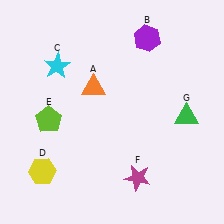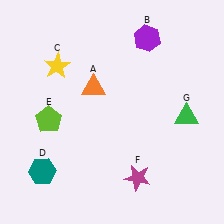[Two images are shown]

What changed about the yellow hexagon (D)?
In Image 1, D is yellow. In Image 2, it changed to teal.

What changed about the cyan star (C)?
In Image 1, C is cyan. In Image 2, it changed to yellow.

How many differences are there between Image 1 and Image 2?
There are 2 differences between the two images.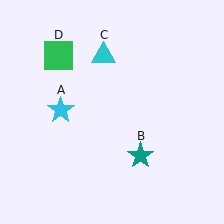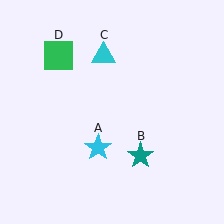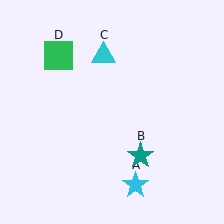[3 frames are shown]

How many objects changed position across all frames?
1 object changed position: cyan star (object A).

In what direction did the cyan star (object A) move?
The cyan star (object A) moved down and to the right.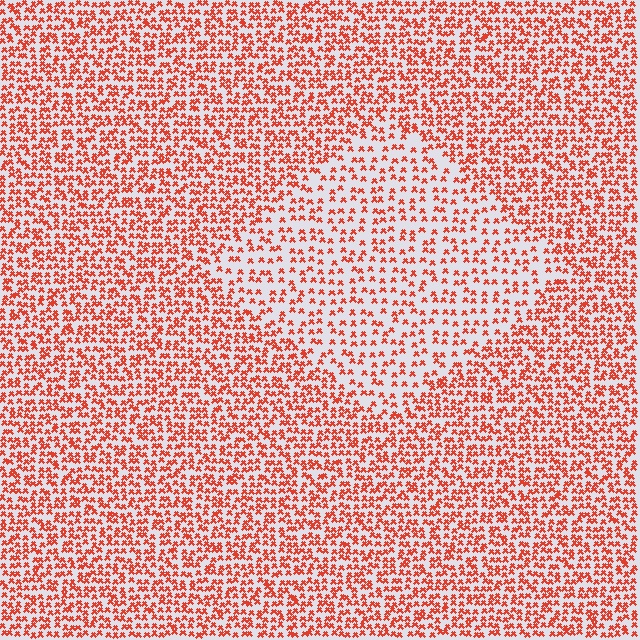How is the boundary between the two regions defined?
The boundary is defined by a change in element density (approximately 1.9x ratio). All elements are the same color, size, and shape.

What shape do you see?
I see a diamond.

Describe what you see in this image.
The image contains small red elements arranged at two different densities. A diamond-shaped region is visible where the elements are less densely packed than the surrounding area.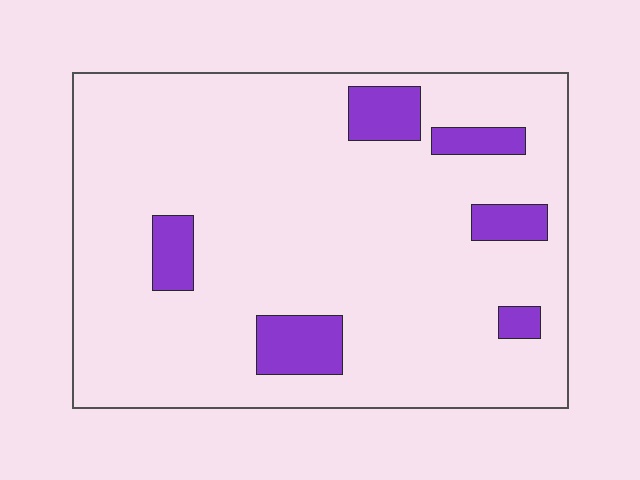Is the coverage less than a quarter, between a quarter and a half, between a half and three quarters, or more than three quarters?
Less than a quarter.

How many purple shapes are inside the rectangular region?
6.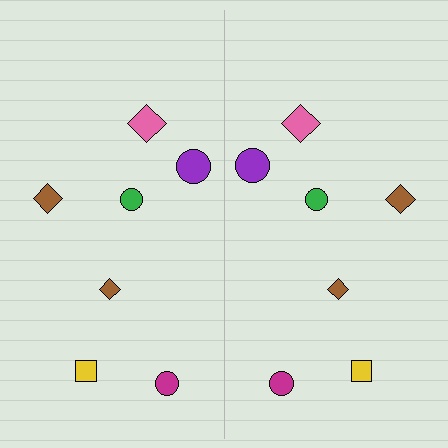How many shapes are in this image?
There are 14 shapes in this image.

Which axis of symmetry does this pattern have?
The pattern has a vertical axis of symmetry running through the center of the image.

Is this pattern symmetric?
Yes, this pattern has bilateral (reflection) symmetry.